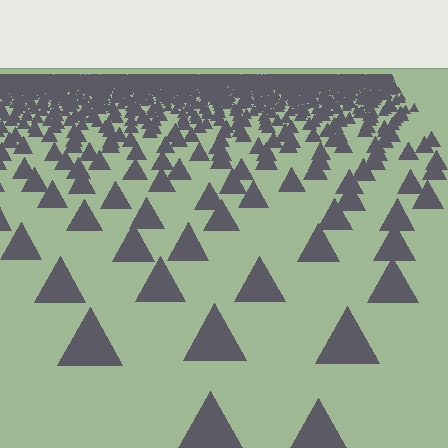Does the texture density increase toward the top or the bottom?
Density increases toward the top.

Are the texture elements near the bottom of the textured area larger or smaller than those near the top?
Larger. Near the bottom, elements are closer to the viewer and appear at a bigger on-screen size.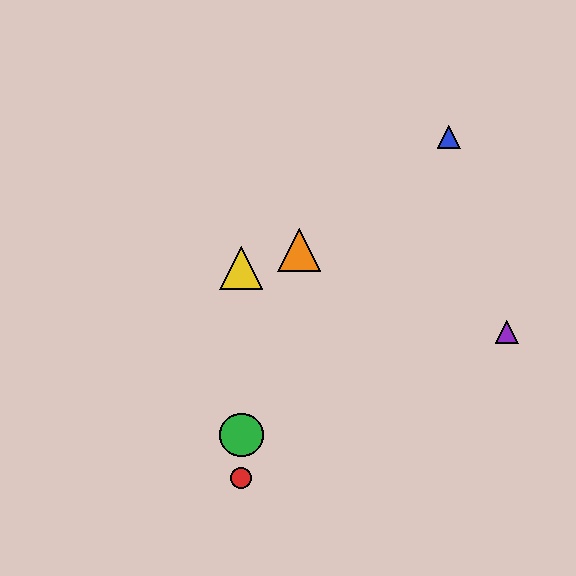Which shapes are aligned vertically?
The red circle, the green circle, the yellow triangle are aligned vertically.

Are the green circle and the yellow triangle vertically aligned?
Yes, both are at x≈241.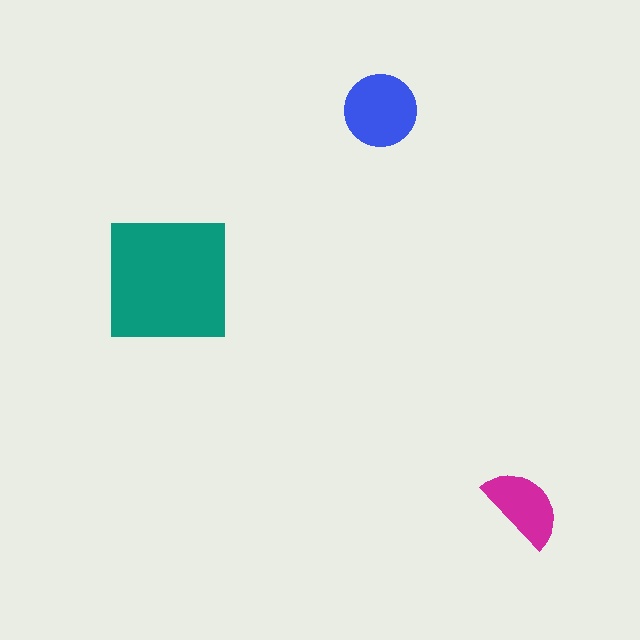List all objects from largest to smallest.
The teal square, the blue circle, the magenta semicircle.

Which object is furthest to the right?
The magenta semicircle is rightmost.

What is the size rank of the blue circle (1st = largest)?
2nd.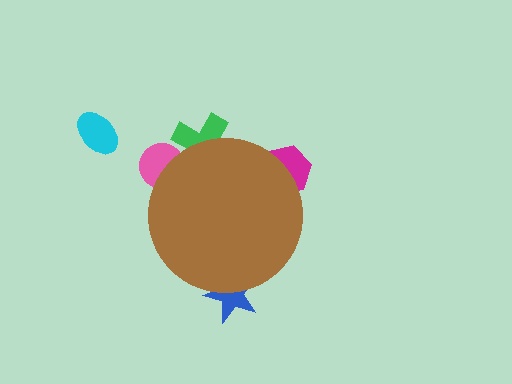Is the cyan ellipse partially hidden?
No, the cyan ellipse is fully visible.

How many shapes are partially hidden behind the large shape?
4 shapes are partially hidden.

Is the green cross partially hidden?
Yes, the green cross is partially hidden behind the brown circle.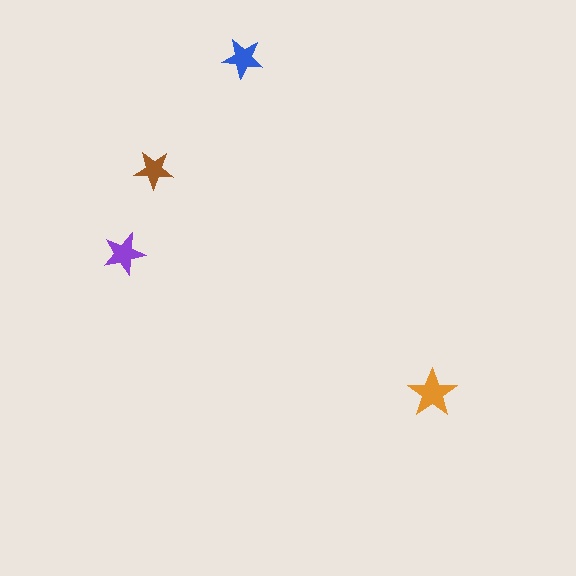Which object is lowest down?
The orange star is bottommost.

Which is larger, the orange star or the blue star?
The orange one.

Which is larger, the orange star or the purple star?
The orange one.